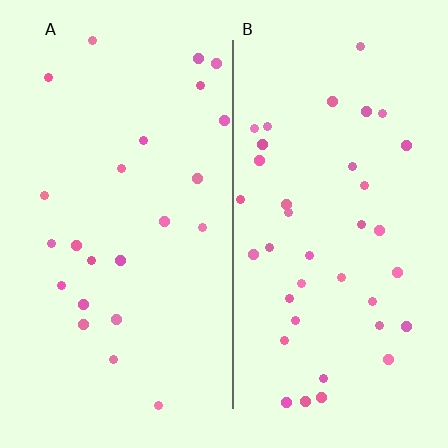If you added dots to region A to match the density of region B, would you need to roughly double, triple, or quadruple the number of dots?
Approximately double.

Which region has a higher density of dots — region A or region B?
B (the right).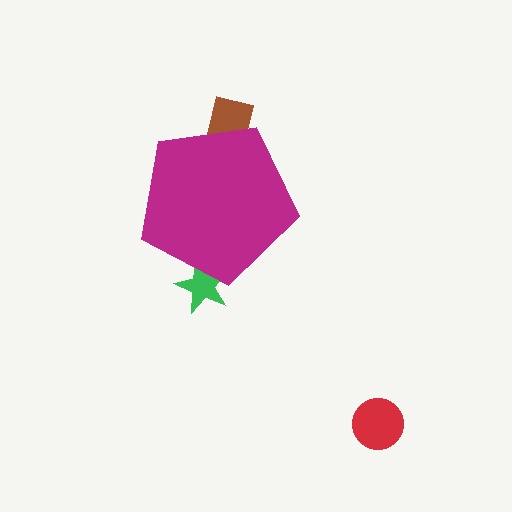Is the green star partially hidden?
Yes, the green star is partially hidden behind the magenta pentagon.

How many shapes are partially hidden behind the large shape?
2 shapes are partially hidden.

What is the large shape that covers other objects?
A magenta pentagon.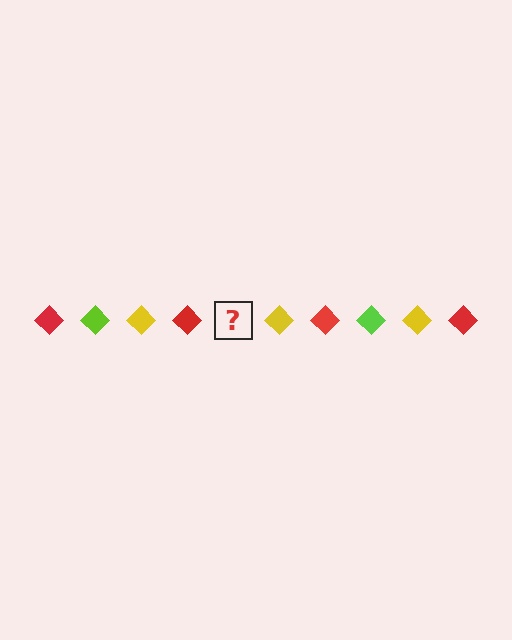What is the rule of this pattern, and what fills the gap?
The rule is that the pattern cycles through red, lime, yellow diamonds. The gap should be filled with a lime diamond.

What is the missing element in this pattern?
The missing element is a lime diamond.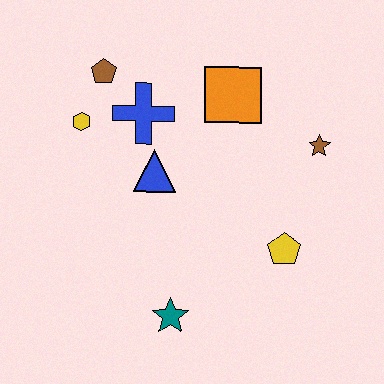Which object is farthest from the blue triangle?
The brown star is farthest from the blue triangle.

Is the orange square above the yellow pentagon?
Yes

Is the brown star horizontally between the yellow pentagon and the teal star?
No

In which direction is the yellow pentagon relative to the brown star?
The yellow pentagon is below the brown star.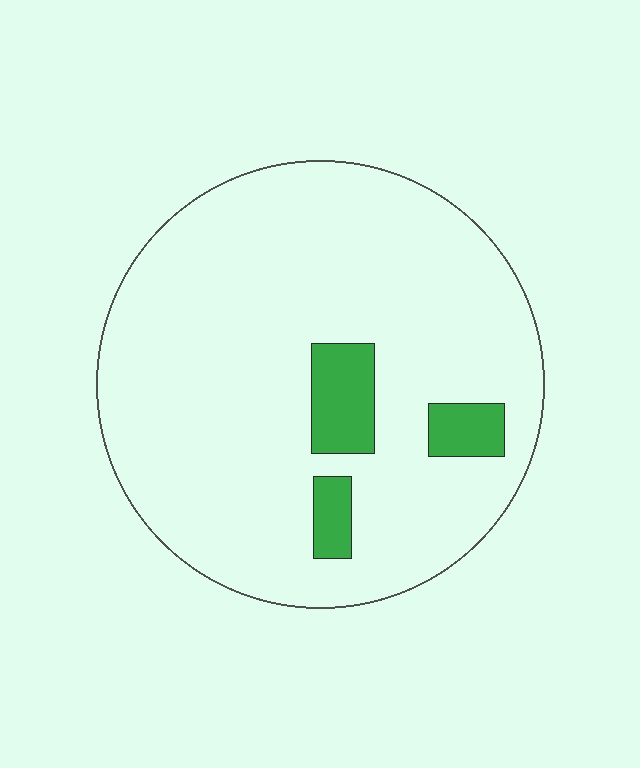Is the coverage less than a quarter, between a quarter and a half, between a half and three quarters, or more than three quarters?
Less than a quarter.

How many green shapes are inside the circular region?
3.